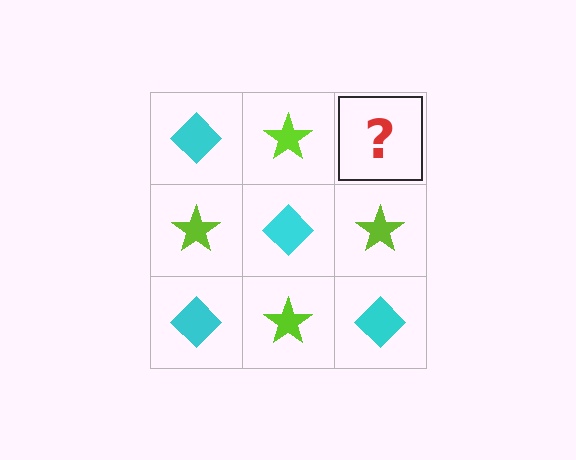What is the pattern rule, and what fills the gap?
The rule is that it alternates cyan diamond and lime star in a checkerboard pattern. The gap should be filled with a cyan diamond.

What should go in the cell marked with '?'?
The missing cell should contain a cyan diamond.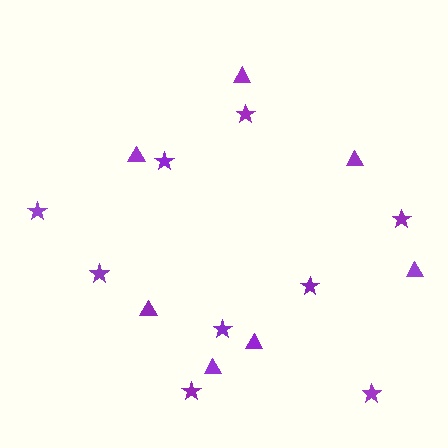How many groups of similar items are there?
There are 2 groups: one group of stars (9) and one group of triangles (7).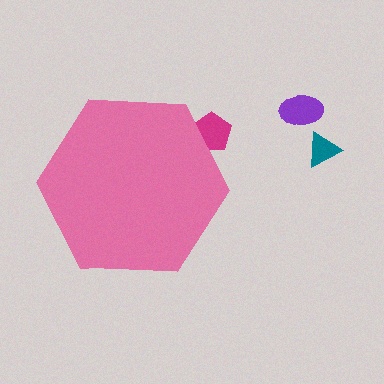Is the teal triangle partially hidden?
No, the teal triangle is fully visible.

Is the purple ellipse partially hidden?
No, the purple ellipse is fully visible.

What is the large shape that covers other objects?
A pink hexagon.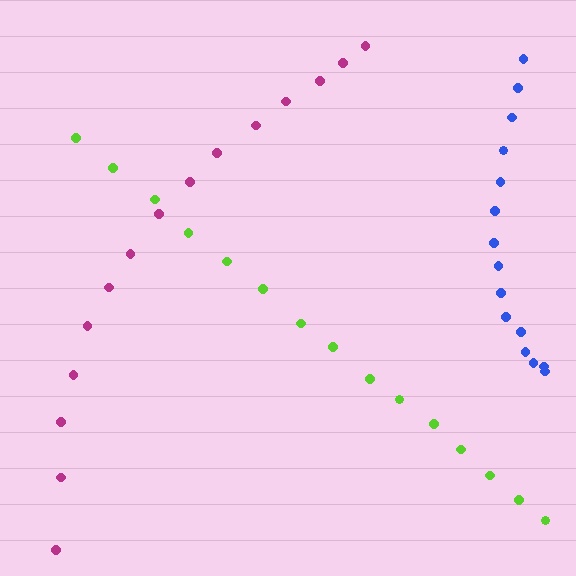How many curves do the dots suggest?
There are 3 distinct paths.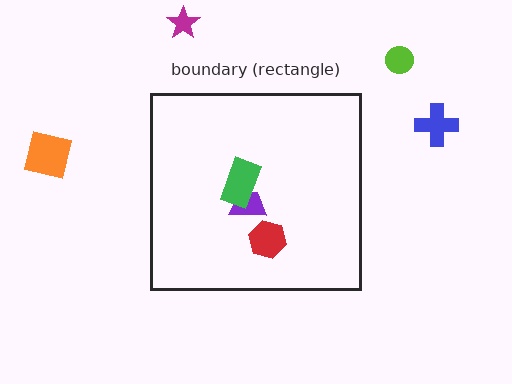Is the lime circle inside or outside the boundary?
Outside.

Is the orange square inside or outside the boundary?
Outside.